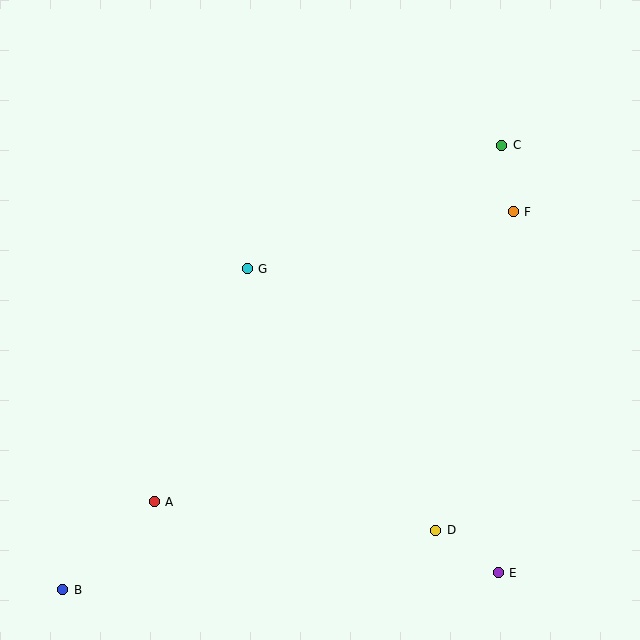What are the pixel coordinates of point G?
Point G is at (247, 269).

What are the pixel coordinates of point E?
Point E is at (498, 573).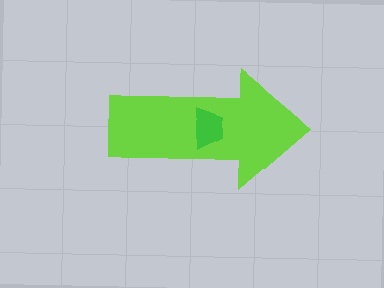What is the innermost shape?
The green trapezoid.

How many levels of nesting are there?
2.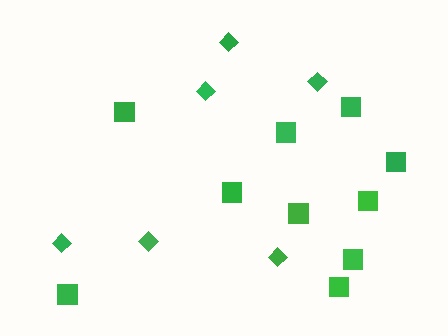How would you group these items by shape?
There are 2 groups: one group of diamonds (6) and one group of squares (10).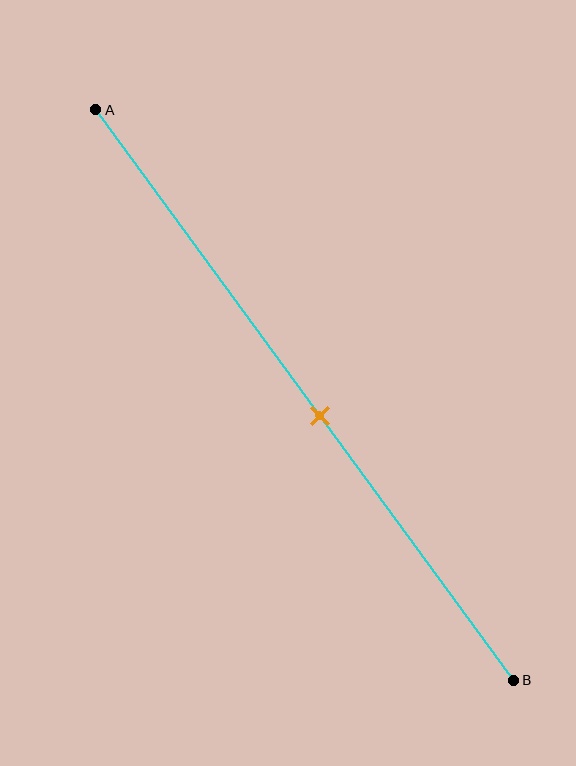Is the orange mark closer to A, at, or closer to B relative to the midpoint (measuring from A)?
The orange mark is closer to point B than the midpoint of segment AB.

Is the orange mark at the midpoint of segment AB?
No, the mark is at about 55% from A, not at the 50% midpoint.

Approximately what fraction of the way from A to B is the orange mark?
The orange mark is approximately 55% of the way from A to B.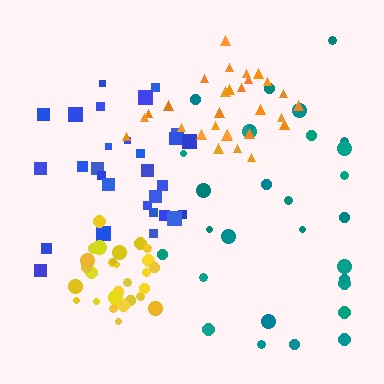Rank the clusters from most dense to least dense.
yellow, orange, blue, teal.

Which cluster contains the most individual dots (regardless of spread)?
Orange (30).